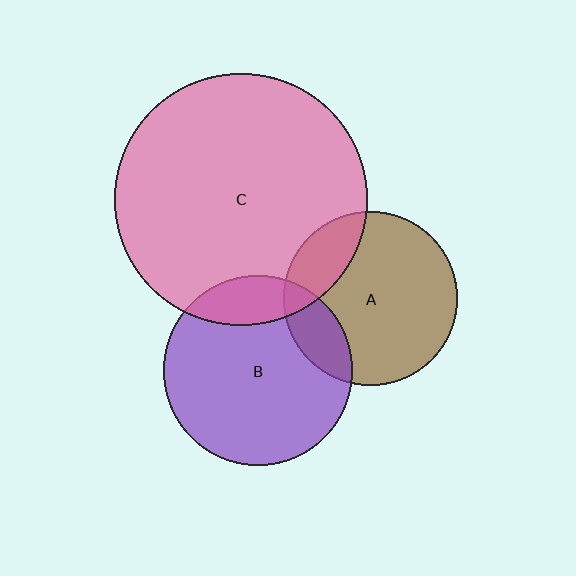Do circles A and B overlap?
Yes.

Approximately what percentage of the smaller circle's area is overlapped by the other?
Approximately 15%.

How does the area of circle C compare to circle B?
Approximately 1.8 times.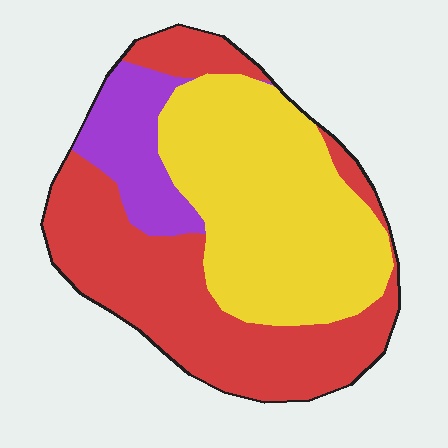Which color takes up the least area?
Purple, at roughly 15%.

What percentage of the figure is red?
Red covers 44% of the figure.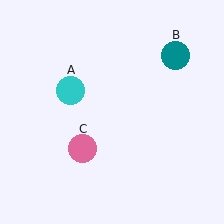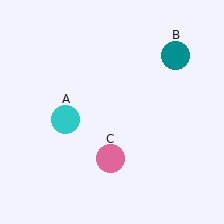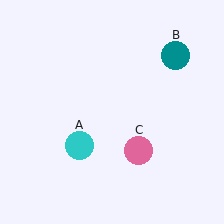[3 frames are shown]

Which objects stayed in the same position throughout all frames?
Teal circle (object B) remained stationary.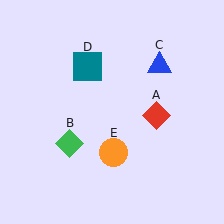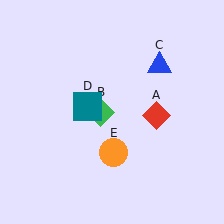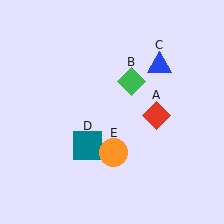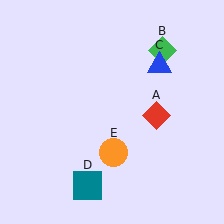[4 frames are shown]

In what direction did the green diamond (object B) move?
The green diamond (object B) moved up and to the right.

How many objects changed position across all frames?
2 objects changed position: green diamond (object B), teal square (object D).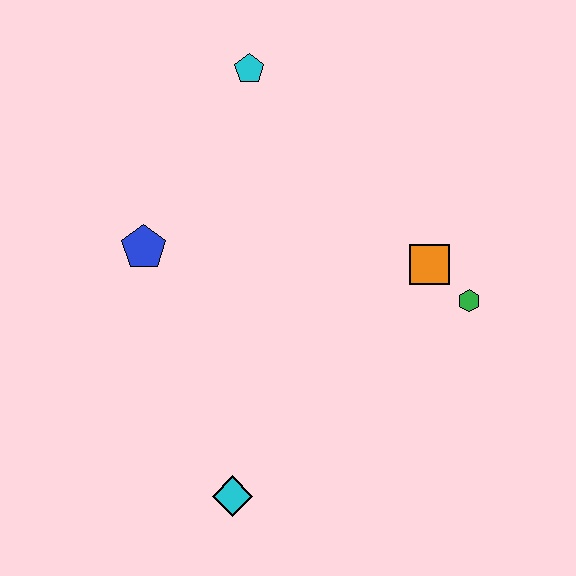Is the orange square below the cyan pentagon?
Yes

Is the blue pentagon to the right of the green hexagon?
No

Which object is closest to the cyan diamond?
The blue pentagon is closest to the cyan diamond.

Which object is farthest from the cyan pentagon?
The cyan diamond is farthest from the cyan pentagon.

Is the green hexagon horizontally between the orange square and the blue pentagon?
No